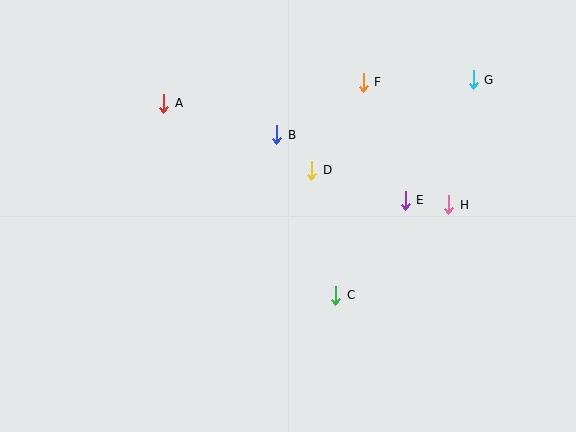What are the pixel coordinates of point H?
Point H is at (449, 205).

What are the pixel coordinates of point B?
Point B is at (277, 135).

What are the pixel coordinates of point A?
Point A is at (164, 103).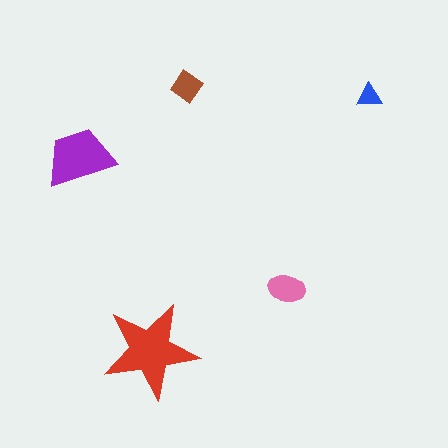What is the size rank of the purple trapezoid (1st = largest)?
2nd.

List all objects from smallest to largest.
The blue triangle, the brown diamond, the pink ellipse, the purple trapezoid, the red star.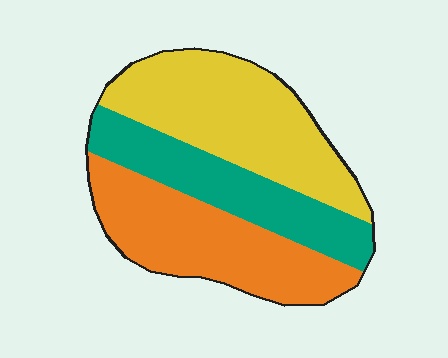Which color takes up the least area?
Teal, at roughly 25%.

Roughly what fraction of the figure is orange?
Orange takes up between a third and a half of the figure.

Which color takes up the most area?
Yellow, at roughly 40%.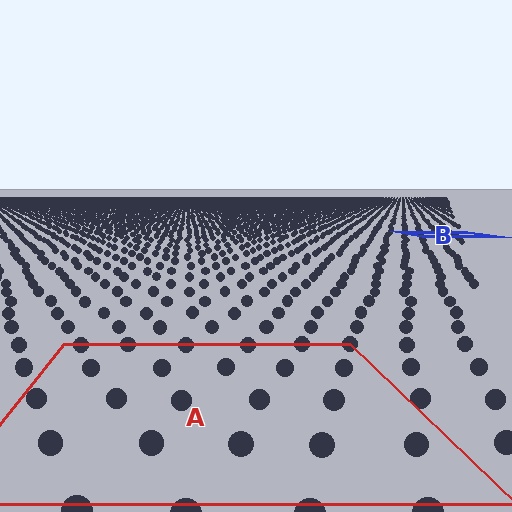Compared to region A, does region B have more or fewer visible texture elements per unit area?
Region B has more texture elements per unit area — they are packed more densely because it is farther away.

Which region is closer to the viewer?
Region A is closer. The texture elements there are larger and more spread out.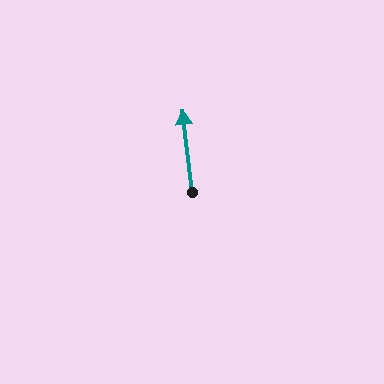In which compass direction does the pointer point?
North.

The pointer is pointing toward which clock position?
Roughly 12 o'clock.